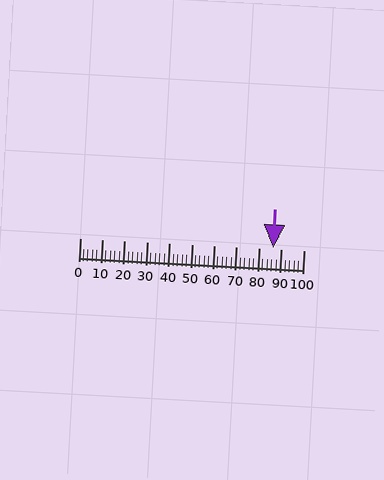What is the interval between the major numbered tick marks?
The major tick marks are spaced 10 units apart.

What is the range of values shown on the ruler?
The ruler shows values from 0 to 100.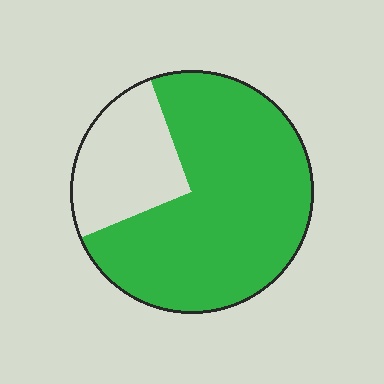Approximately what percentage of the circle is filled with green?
Approximately 75%.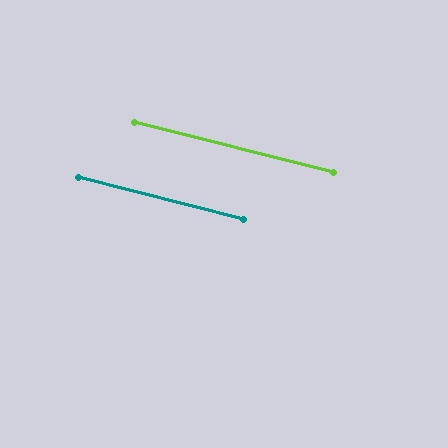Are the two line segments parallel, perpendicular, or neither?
Parallel — their directions differ by only 0.2°.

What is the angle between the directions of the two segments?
Approximately 0 degrees.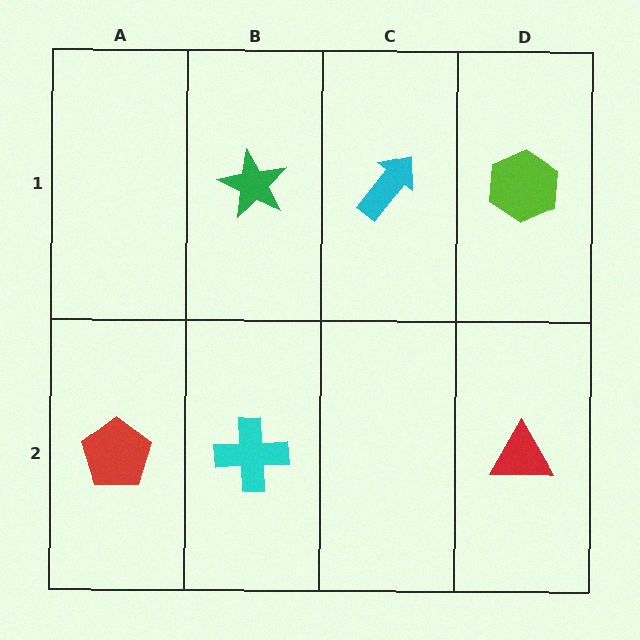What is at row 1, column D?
A lime hexagon.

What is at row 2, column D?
A red triangle.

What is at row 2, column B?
A cyan cross.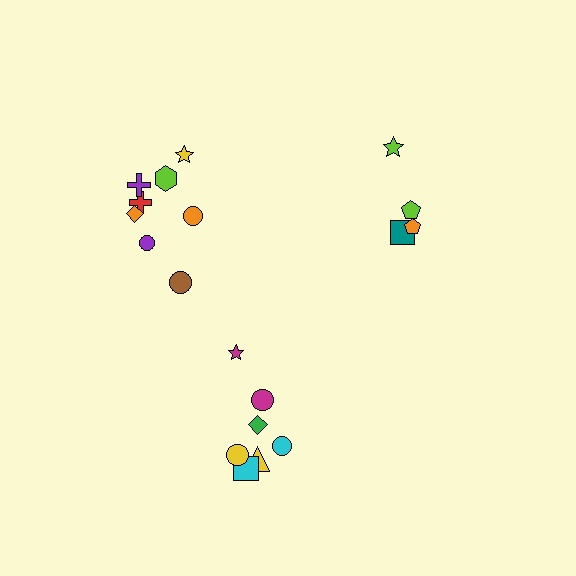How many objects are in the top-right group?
There are 4 objects.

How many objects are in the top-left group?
There are 8 objects.